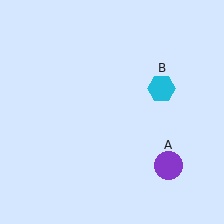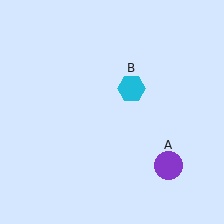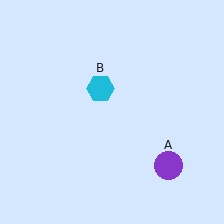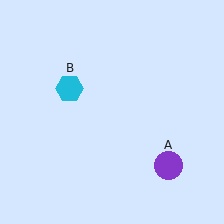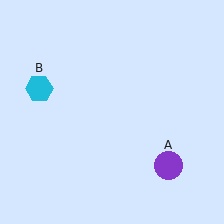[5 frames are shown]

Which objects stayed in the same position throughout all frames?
Purple circle (object A) remained stationary.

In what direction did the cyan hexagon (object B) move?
The cyan hexagon (object B) moved left.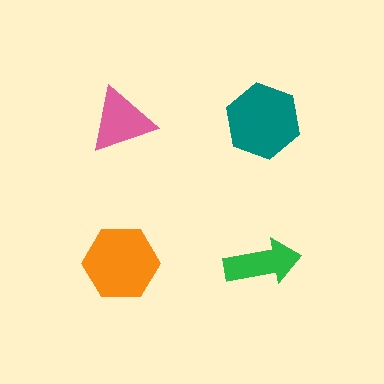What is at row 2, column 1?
An orange hexagon.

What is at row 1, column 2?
A teal hexagon.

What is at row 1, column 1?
A pink triangle.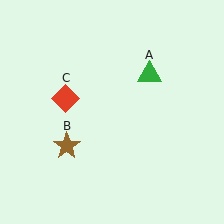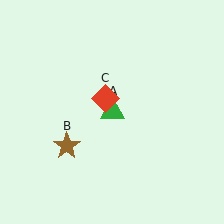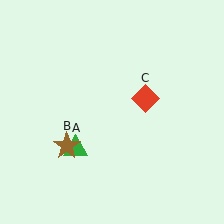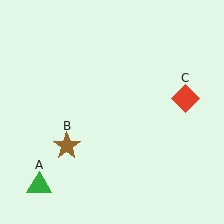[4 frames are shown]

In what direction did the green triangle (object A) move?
The green triangle (object A) moved down and to the left.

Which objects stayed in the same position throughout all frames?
Brown star (object B) remained stationary.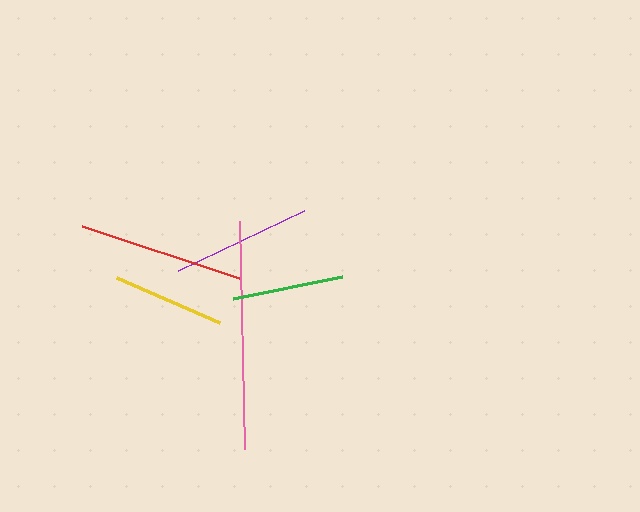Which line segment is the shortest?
The green line is the shortest at approximately 112 pixels.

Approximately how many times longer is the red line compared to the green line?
The red line is approximately 1.5 times the length of the green line.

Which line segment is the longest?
The pink line is the longest at approximately 228 pixels.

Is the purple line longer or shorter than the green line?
The purple line is longer than the green line.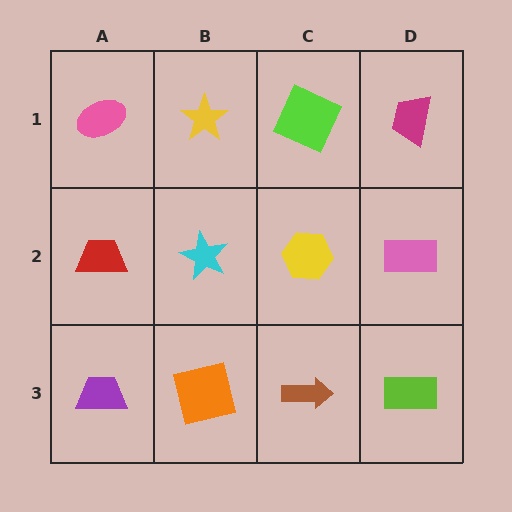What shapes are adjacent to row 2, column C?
A lime square (row 1, column C), a brown arrow (row 3, column C), a cyan star (row 2, column B), a pink rectangle (row 2, column D).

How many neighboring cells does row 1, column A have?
2.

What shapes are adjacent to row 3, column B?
A cyan star (row 2, column B), a purple trapezoid (row 3, column A), a brown arrow (row 3, column C).